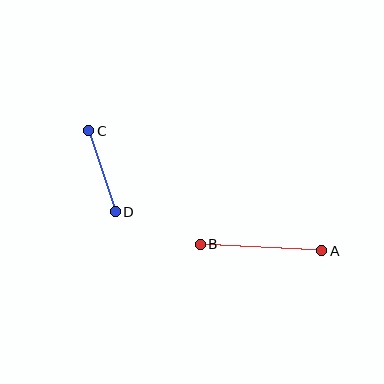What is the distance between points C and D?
The distance is approximately 85 pixels.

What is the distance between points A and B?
The distance is approximately 122 pixels.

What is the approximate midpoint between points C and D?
The midpoint is at approximately (102, 171) pixels.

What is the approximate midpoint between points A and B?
The midpoint is at approximately (261, 248) pixels.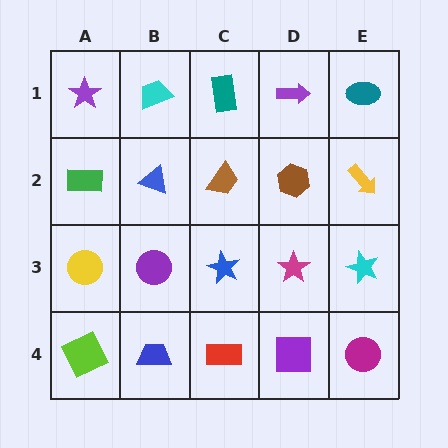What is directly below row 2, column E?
A cyan star.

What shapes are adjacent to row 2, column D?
A purple arrow (row 1, column D), a magenta star (row 3, column D), a brown trapezoid (row 2, column C), a yellow arrow (row 2, column E).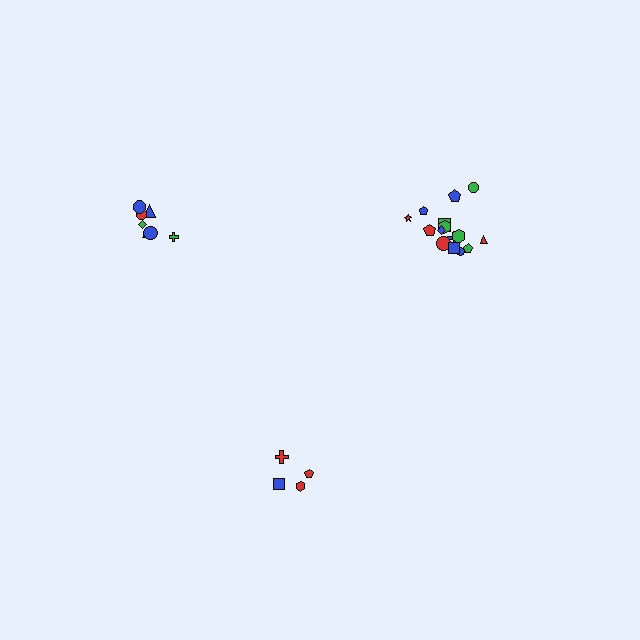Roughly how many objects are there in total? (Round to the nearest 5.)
Roughly 25 objects in total.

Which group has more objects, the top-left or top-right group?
The top-right group.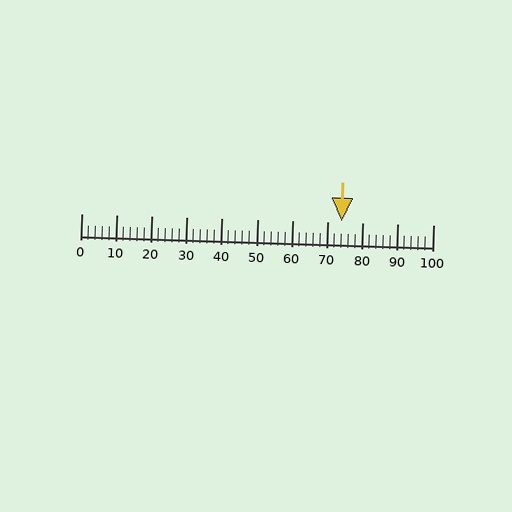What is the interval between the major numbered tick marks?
The major tick marks are spaced 10 units apart.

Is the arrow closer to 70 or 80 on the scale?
The arrow is closer to 70.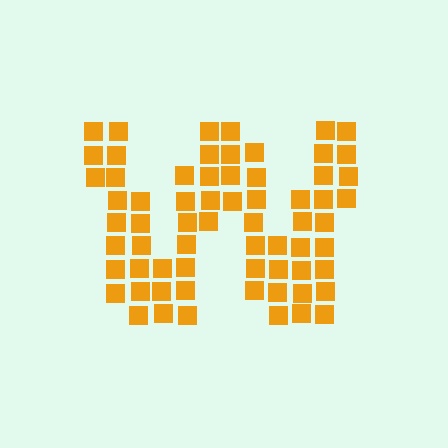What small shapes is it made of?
It is made of small squares.